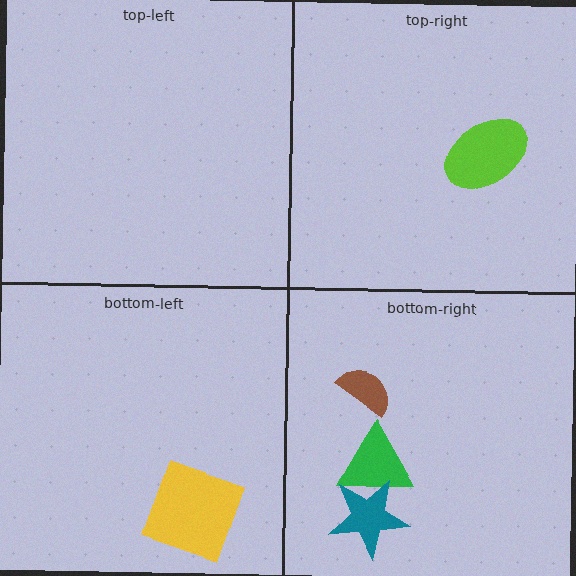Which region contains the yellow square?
The bottom-left region.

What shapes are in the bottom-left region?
The yellow square.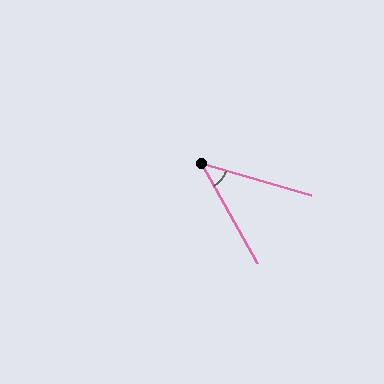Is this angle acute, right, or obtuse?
It is acute.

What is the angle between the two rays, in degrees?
Approximately 45 degrees.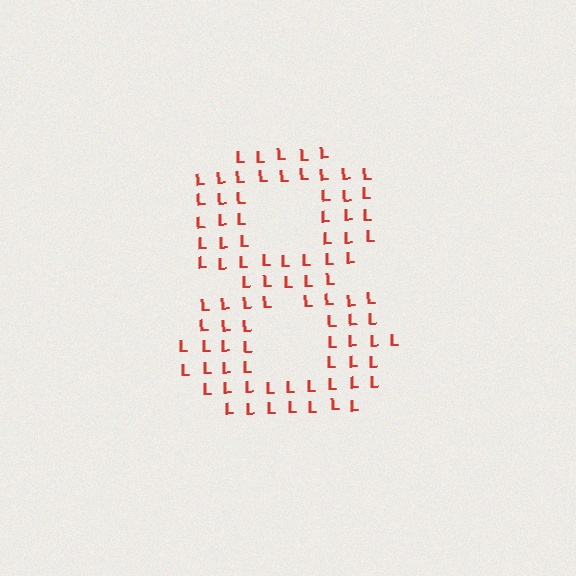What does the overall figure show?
The overall figure shows the digit 8.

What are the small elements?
The small elements are letter L's.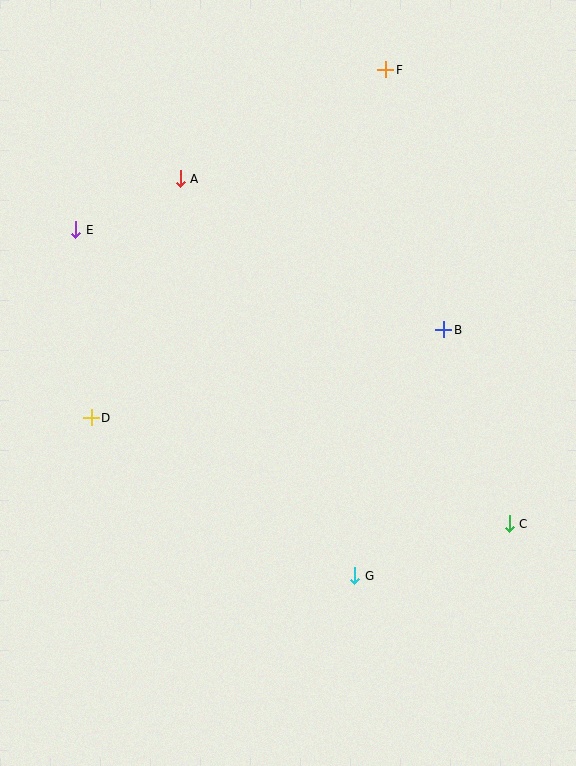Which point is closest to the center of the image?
Point B at (444, 330) is closest to the center.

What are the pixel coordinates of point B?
Point B is at (444, 330).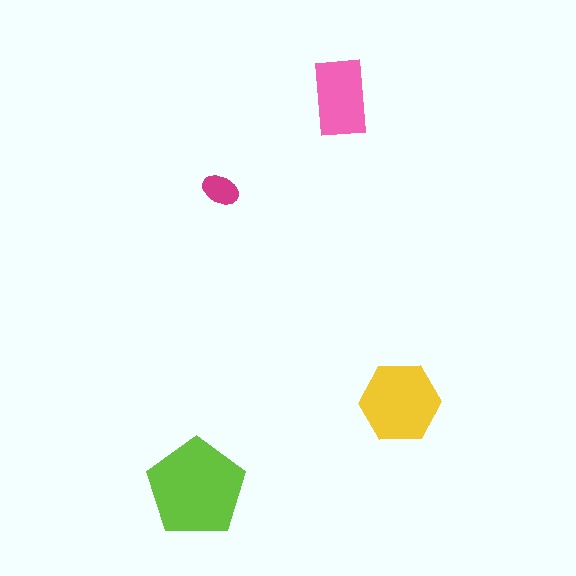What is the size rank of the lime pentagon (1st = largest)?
1st.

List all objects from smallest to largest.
The magenta ellipse, the pink rectangle, the yellow hexagon, the lime pentagon.